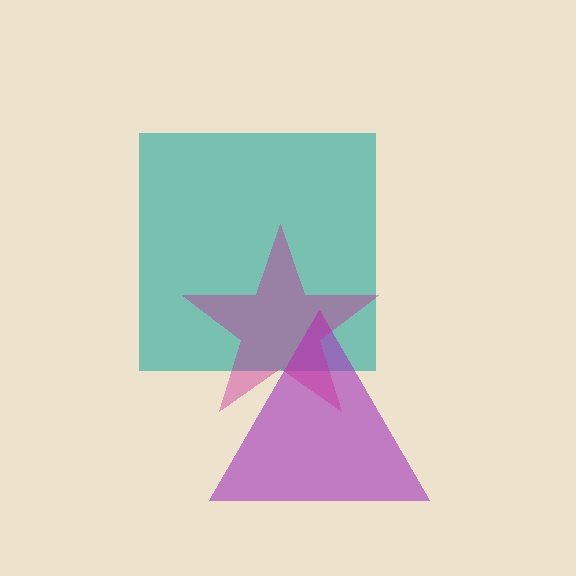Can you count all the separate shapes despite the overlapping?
Yes, there are 3 separate shapes.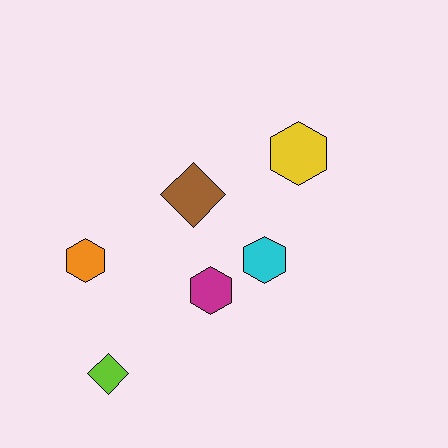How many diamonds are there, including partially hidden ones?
There are 2 diamonds.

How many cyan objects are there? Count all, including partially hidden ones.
There is 1 cyan object.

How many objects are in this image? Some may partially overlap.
There are 6 objects.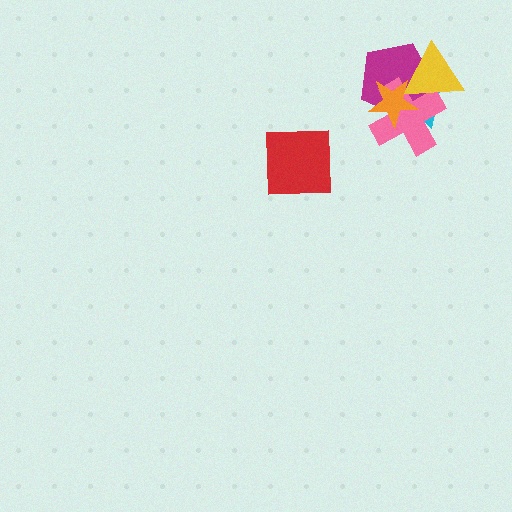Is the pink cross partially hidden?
Yes, it is partially covered by another shape.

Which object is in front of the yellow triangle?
The orange star is in front of the yellow triangle.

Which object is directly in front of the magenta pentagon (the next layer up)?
The pink cross is directly in front of the magenta pentagon.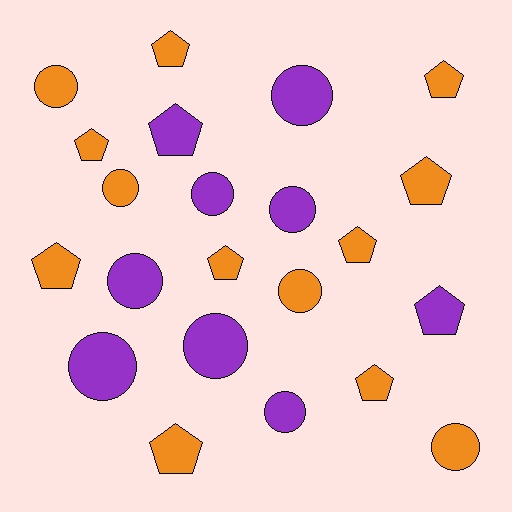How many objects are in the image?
There are 22 objects.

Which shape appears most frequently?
Pentagon, with 11 objects.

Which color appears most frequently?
Orange, with 13 objects.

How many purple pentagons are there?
There are 2 purple pentagons.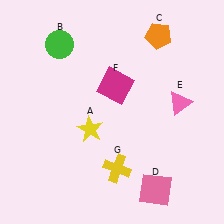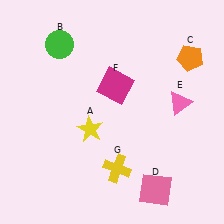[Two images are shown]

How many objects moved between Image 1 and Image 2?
1 object moved between the two images.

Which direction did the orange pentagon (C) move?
The orange pentagon (C) moved right.